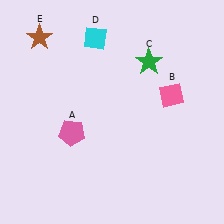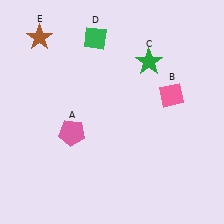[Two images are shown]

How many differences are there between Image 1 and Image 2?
There is 1 difference between the two images.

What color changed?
The diamond (D) changed from cyan in Image 1 to green in Image 2.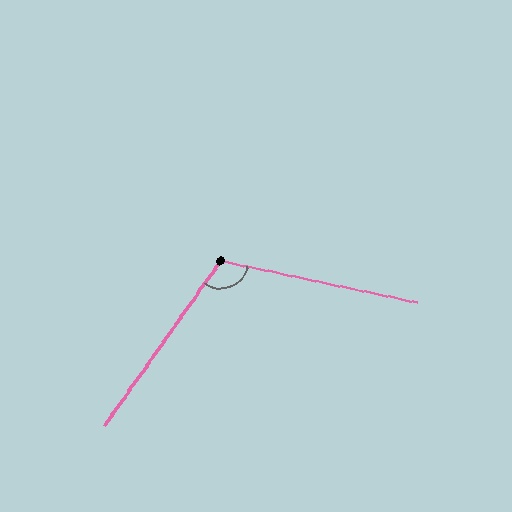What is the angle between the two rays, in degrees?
Approximately 113 degrees.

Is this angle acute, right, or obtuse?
It is obtuse.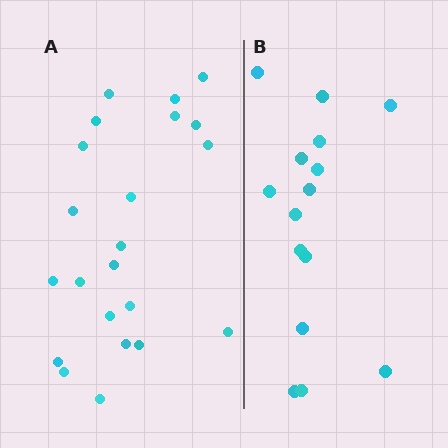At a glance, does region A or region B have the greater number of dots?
Region A (the left region) has more dots.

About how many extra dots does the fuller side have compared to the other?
Region A has roughly 8 or so more dots than region B.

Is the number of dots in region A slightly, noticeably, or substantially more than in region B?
Region A has substantially more. The ratio is roughly 1.5 to 1.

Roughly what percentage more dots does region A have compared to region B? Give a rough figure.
About 45% more.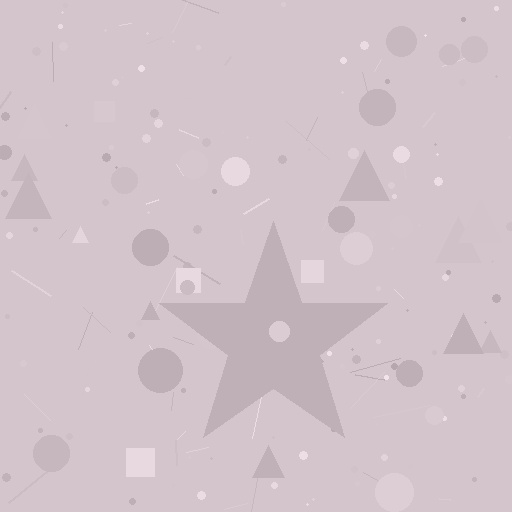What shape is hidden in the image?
A star is hidden in the image.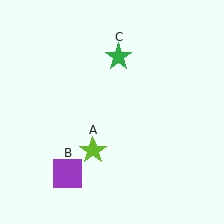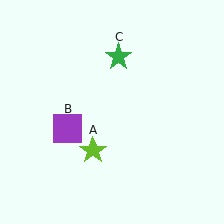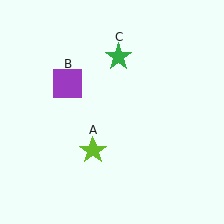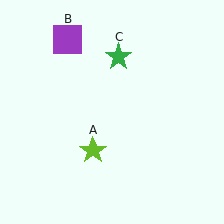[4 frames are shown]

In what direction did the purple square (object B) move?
The purple square (object B) moved up.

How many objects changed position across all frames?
1 object changed position: purple square (object B).